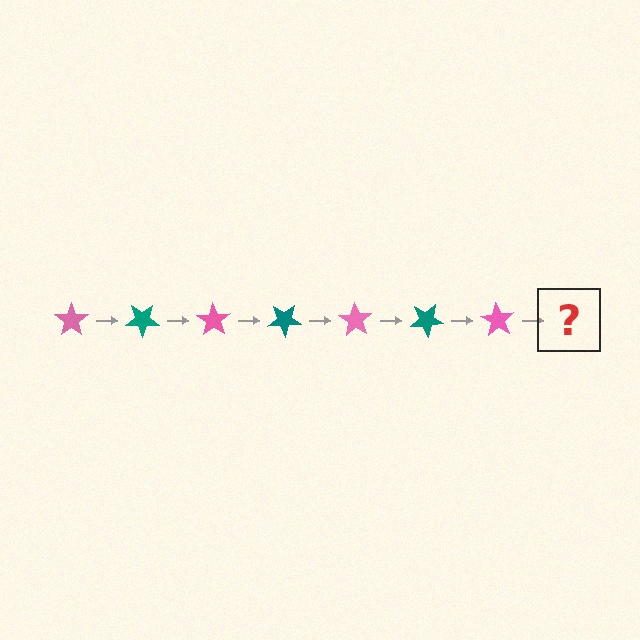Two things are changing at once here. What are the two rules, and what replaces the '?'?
The two rules are that it rotates 35 degrees each step and the color cycles through pink and teal. The '?' should be a teal star, rotated 245 degrees from the start.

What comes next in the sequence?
The next element should be a teal star, rotated 245 degrees from the start.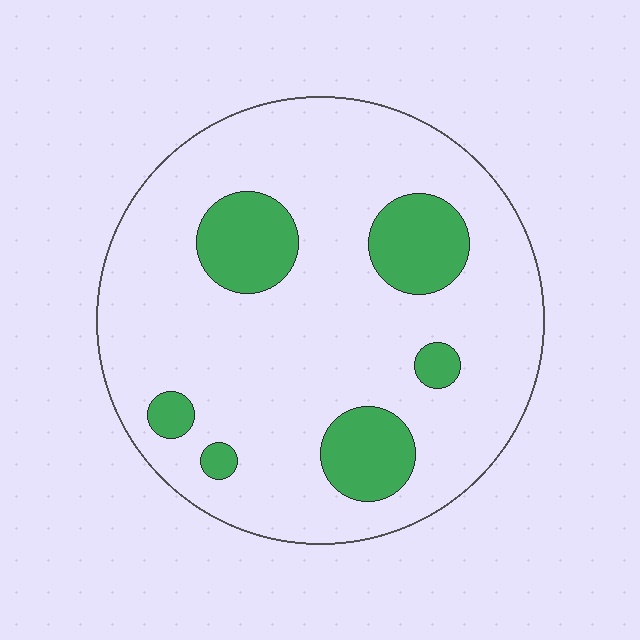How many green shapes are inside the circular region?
6.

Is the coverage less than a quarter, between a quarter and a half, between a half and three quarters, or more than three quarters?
Less than a quarter.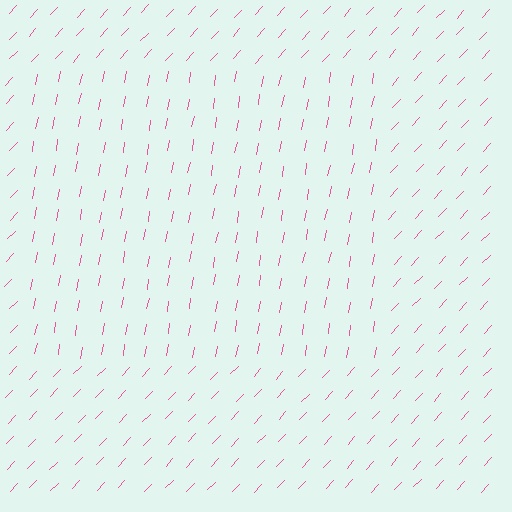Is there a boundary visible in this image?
Yes, there is a texture boundary formed by a change in line orientation.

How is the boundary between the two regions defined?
The boundary is defined purely by a change in line orientation (approximately 33 degrees difference). All lines are the same color and thickness.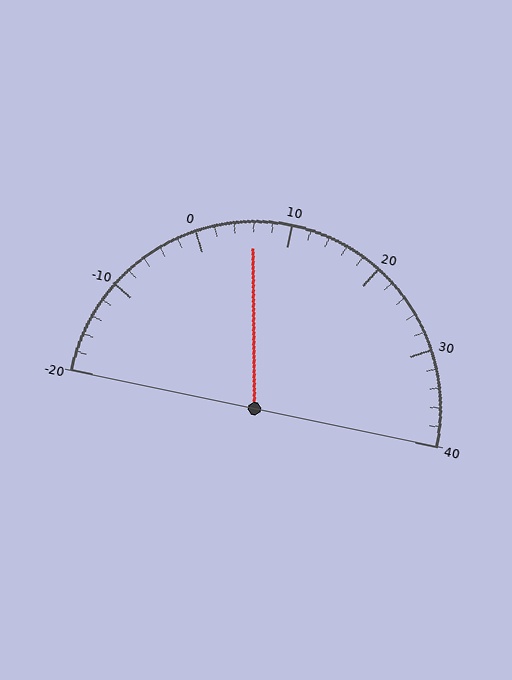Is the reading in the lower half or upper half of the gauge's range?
The reading is in the lower half of the range (-20 to 40).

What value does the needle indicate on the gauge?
The needle indicates approximately 6.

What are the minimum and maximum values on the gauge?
The gauge ranges from -20 to 40.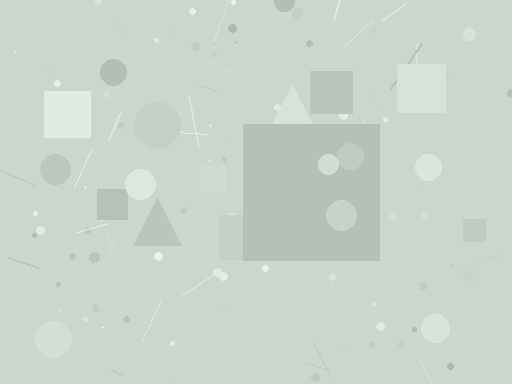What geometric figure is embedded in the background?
A square is embedded in the background.